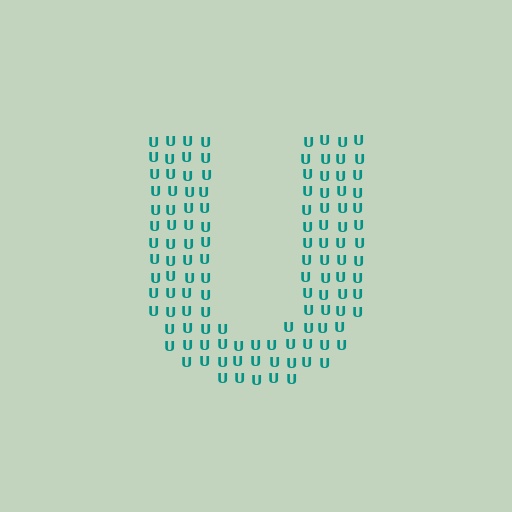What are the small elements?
The small elements are letter U's.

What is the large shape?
The large shape is the letter U.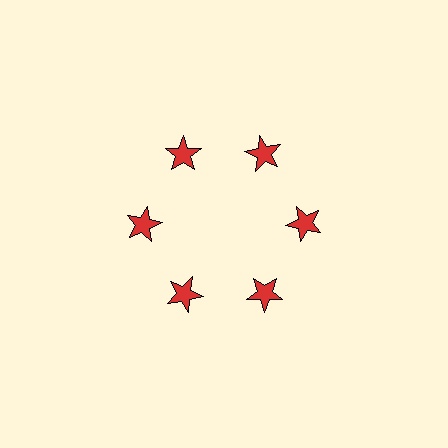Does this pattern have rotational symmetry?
Yes, this pattern has 6-fold rotational symmetry. It looks the same after rotating 60 degrees around the center.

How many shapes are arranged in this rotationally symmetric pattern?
There are 6 shapes, arranged in 6 groups of 1.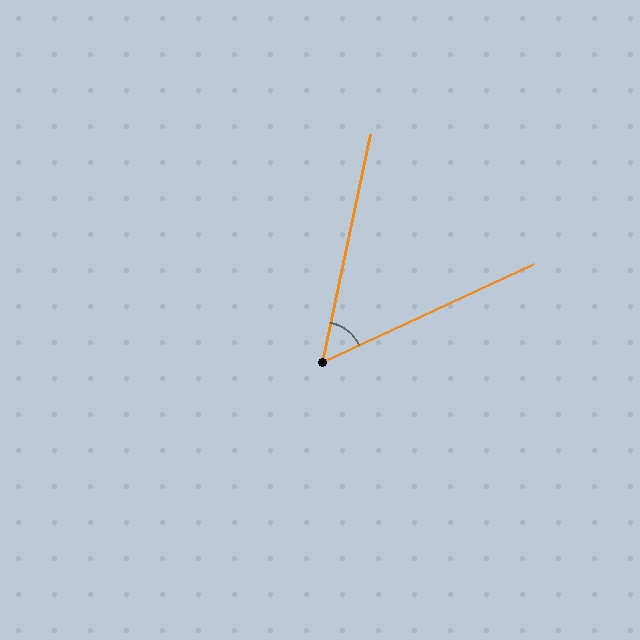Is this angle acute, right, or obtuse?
It is acute.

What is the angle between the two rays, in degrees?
Approximately 53 degrees.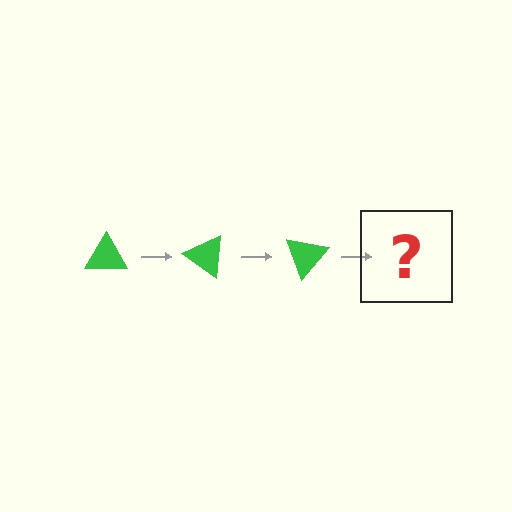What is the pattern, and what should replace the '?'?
The pattern is that the triangle rotates 35 degrees each step. The '?' should be a green triangle rotated 105 degrees.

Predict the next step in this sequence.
The next step is a green triangle rotated 105 degrees.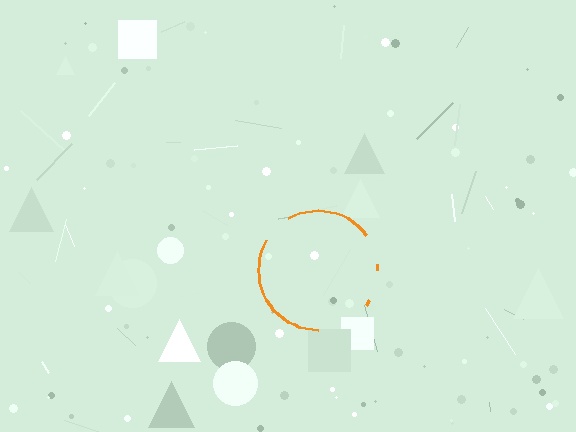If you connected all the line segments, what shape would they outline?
They would outline a circle.